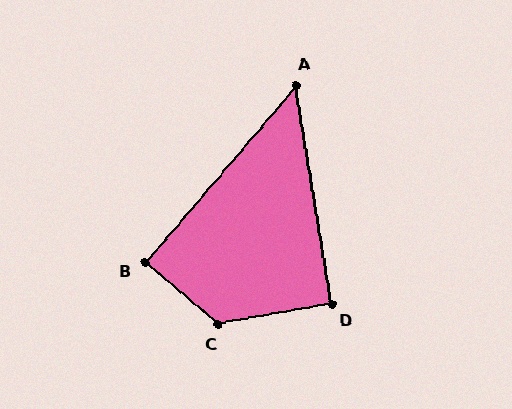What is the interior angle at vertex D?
Approximately 91 degrees (approximately right).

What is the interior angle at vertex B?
Approximately 89 degrees (approximately right).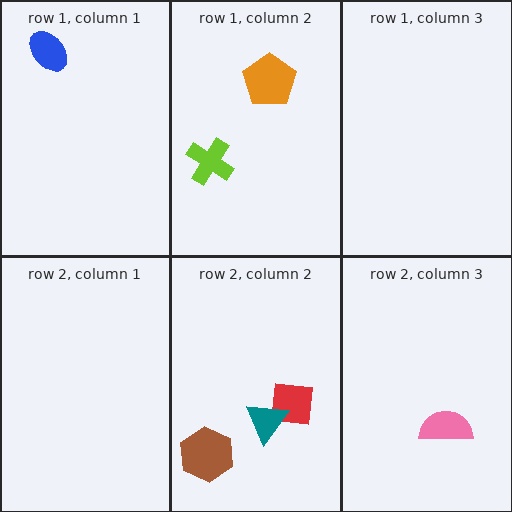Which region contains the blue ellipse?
The row 1, column 1 region.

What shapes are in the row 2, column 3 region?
The pink semicircle.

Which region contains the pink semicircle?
The row 2, column 3 region.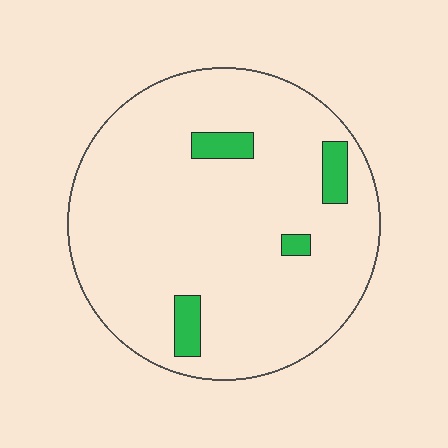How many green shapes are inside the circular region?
4.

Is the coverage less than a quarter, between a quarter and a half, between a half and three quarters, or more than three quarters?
Less than a quarter.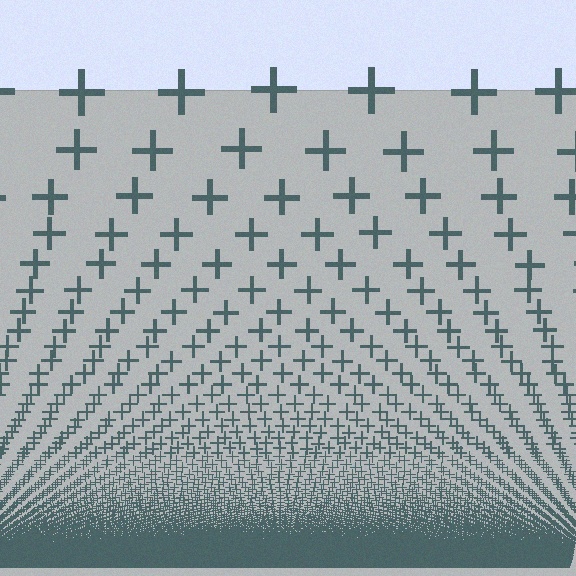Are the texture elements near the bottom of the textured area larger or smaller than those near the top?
Smaller. The gradient is inverted — elements near the bottom are smaller and denser.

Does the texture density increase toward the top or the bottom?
Density increases toward the bottom.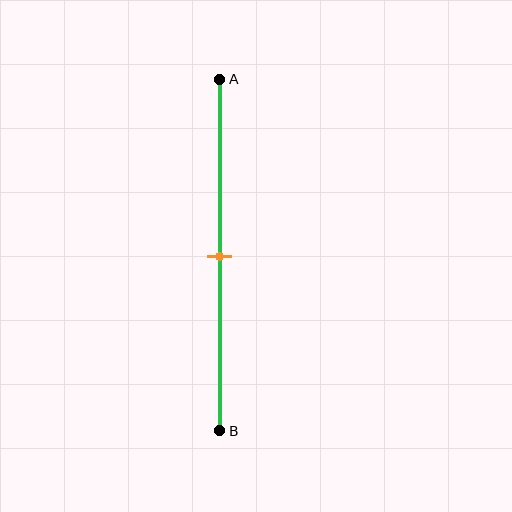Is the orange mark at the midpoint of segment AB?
Yes, the mark is approximately at the midpoint.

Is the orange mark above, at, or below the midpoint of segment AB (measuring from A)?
The orange mark is approximately at the midpoint of segment AB.